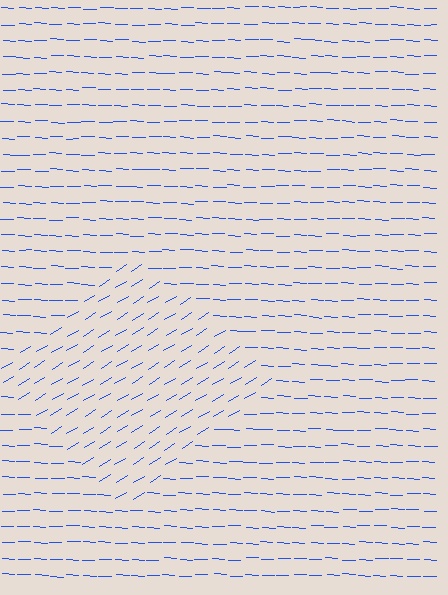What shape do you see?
I see a diamond.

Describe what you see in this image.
The image is filled with small blue line segments. A diamond region in the image has lines oriented differently from the surrounding lines, creating a visible texture boundary.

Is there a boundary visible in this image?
Yes, there is a texture boundary formed by a change in line orientation.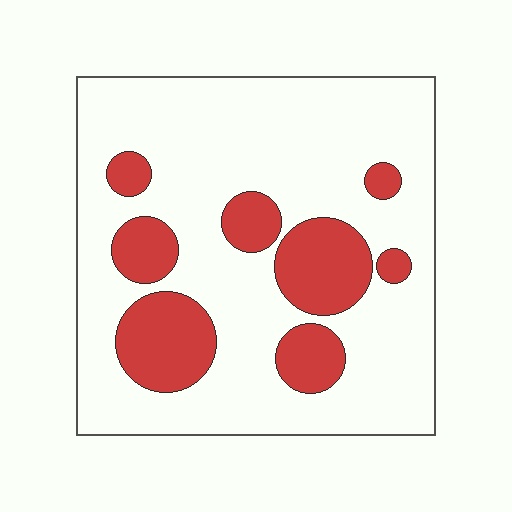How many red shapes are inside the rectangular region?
8.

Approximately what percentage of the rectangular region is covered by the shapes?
Approximately 25%.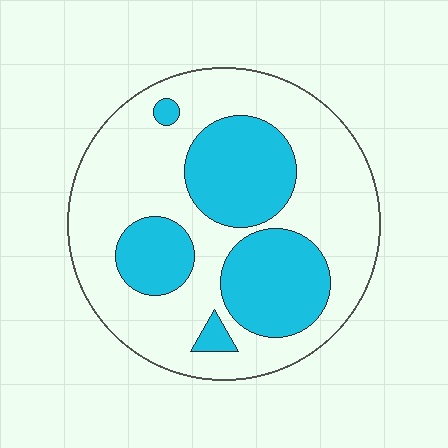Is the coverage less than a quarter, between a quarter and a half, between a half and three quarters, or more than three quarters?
Between a quarter and a half.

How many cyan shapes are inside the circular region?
5.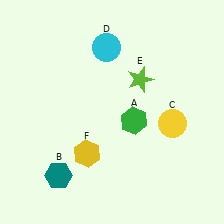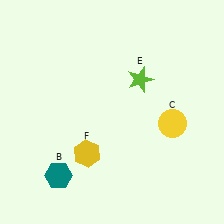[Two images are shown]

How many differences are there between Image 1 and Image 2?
There are 2 differences between the two images.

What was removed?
The cyan circle (D), the green hexagon (A) were removed in Image 2.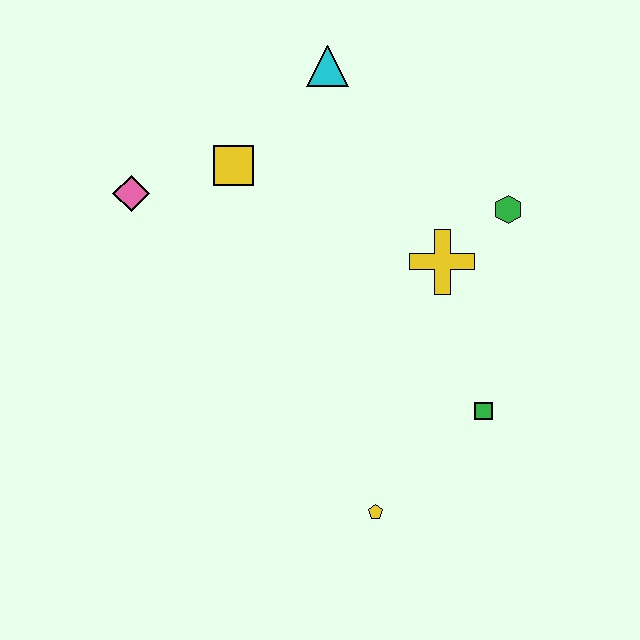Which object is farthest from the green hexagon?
The pink diamond is farthest from the green hexagon.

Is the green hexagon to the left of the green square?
No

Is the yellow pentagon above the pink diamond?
No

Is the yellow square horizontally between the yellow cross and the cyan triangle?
No